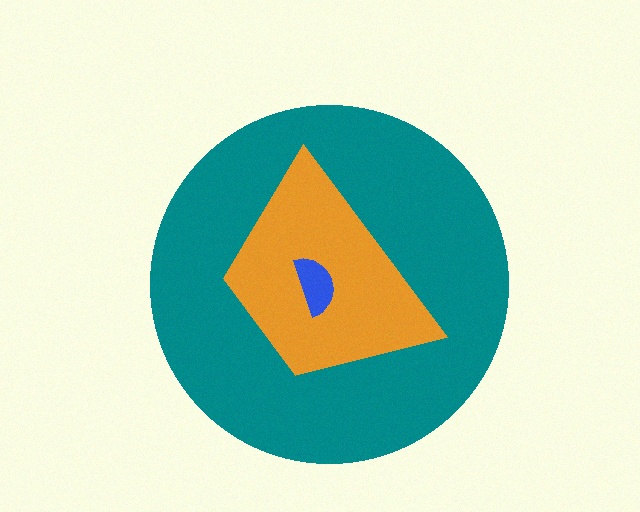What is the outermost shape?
The teal circle.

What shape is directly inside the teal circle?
The orange trapezoid.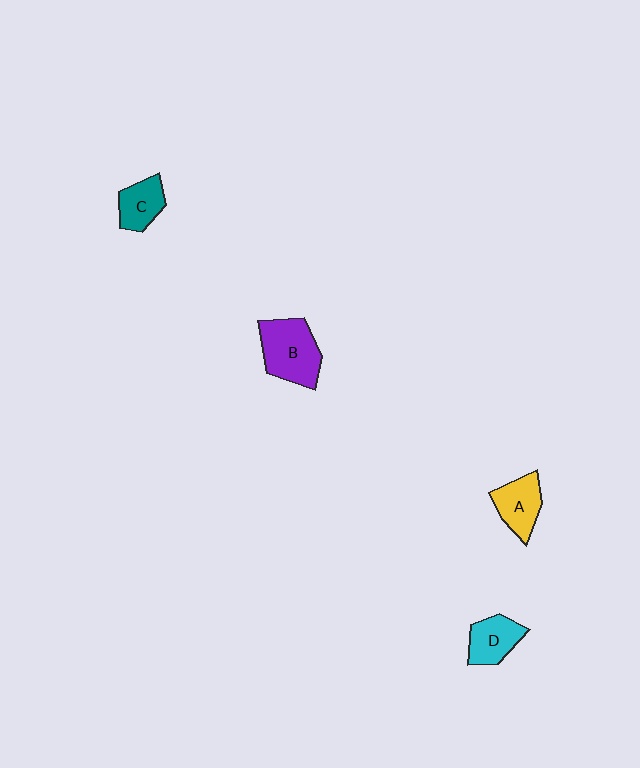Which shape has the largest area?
Shape B (purple).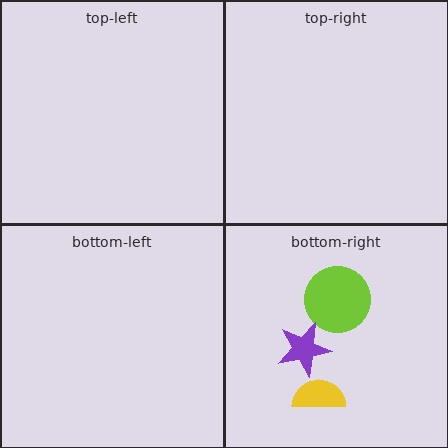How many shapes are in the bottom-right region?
3.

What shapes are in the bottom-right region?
The lime circle, the yellow semicircle, the purple star.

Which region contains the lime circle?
The bottom-right region.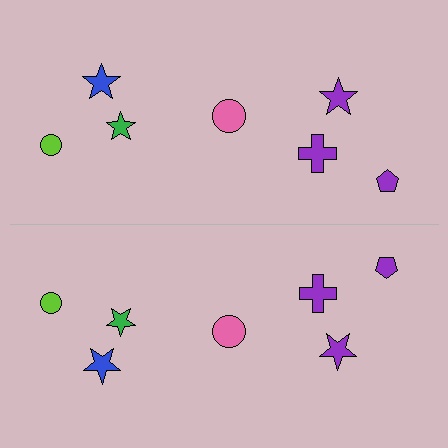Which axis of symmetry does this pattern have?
The pattern has a horizontal axis of symmetry running through the center of the image.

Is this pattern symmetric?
Yes, this pattern has bilateral (reflection) symmetry.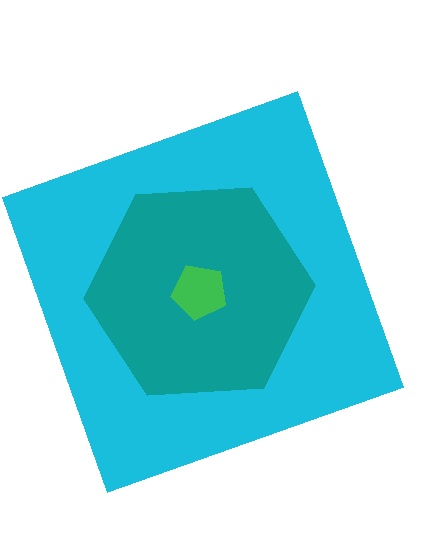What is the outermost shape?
The cyan square.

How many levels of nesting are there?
3.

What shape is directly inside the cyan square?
The teal hexagon.